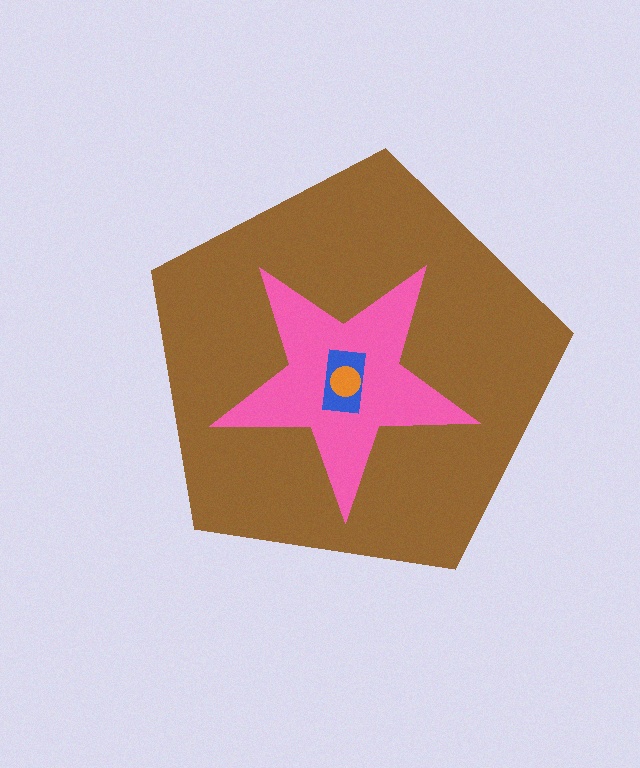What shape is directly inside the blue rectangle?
The orange circle.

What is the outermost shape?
The brown pentagon.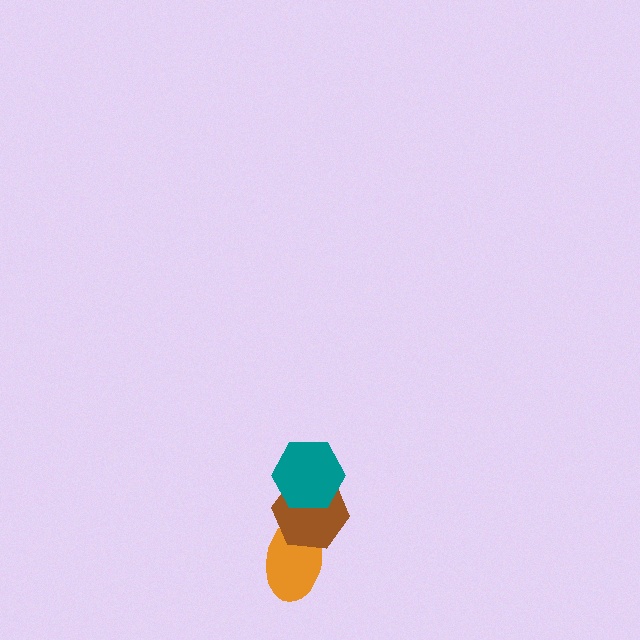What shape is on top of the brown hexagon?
The teal hexagon is on top of the brown hexagon.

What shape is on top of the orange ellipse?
The brown hexagon is on top of the orange ellipse.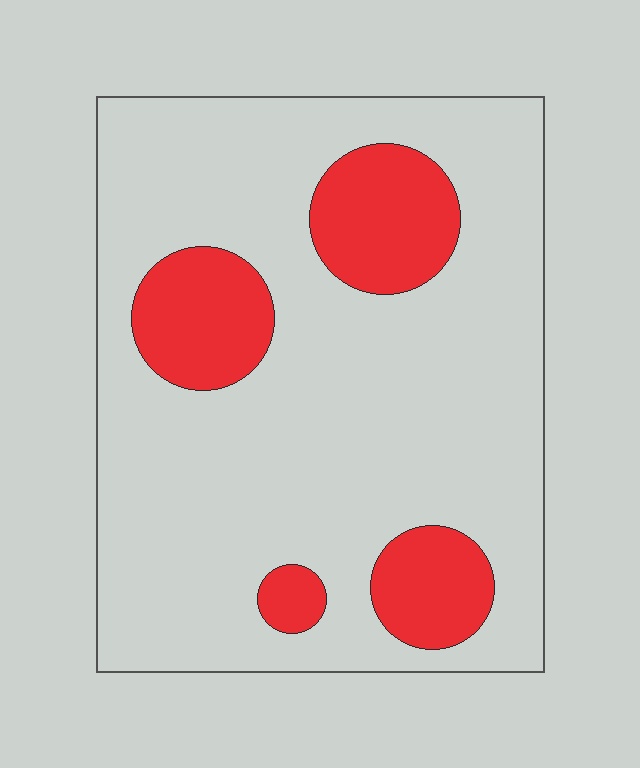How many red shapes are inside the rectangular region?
4.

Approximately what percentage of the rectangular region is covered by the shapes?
Approximately 20%.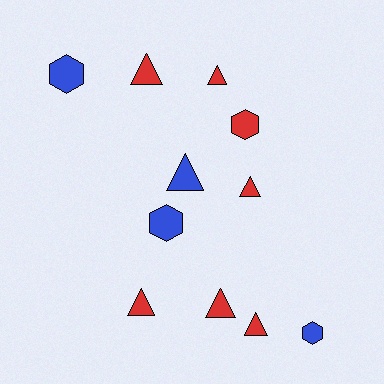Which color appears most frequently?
Red, with 7 objects.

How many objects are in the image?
There are 11 objects.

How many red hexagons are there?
There is 1 red hexagon.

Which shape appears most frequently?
Triangle, with 7 objects.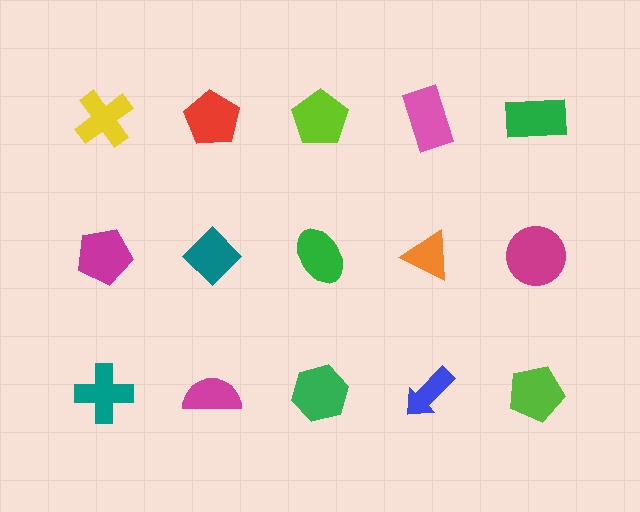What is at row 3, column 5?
A lime pentagon.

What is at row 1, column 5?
A green rectangle.